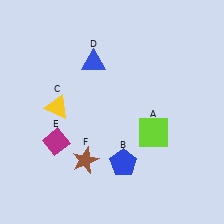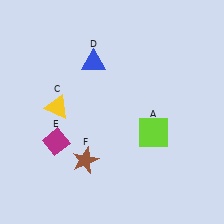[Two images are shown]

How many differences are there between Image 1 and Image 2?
There is 1 difference between the two images.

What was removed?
The blue pentagon (B) was removed in Image 2.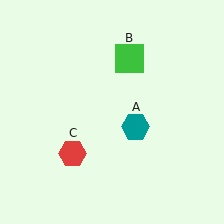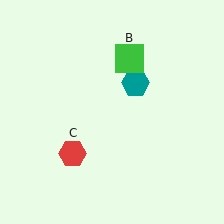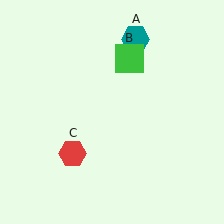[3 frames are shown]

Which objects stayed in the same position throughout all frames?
Green square (object B) and red hexagon (object C) remained stationary.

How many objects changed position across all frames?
1 object changed position: teal hexagon (object A).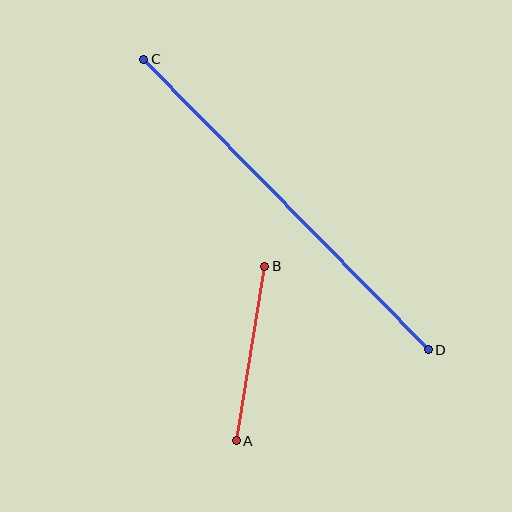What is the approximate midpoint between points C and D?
The midpoint is at approximately (286, 205) pixels.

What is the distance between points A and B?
The distance is approximately 177 pixels.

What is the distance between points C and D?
The distance is approximately 407 pixels.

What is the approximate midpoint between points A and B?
The midpoint is at approximately (251, 353) pixels.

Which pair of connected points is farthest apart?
Points C and D are farthest apart.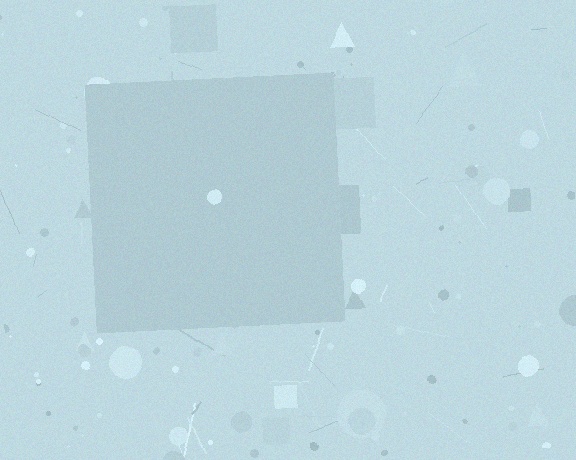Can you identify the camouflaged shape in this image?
The camouflaged shape is a square.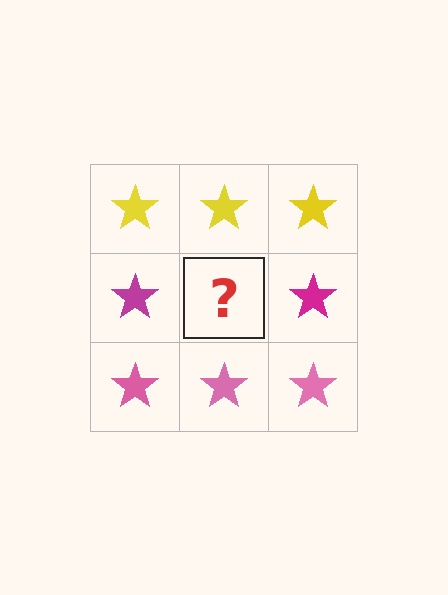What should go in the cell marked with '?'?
The missing cell should contain a magenta star.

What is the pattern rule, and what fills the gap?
The rule is that each row has a consistent color. The gap should be filled with a magenta star.